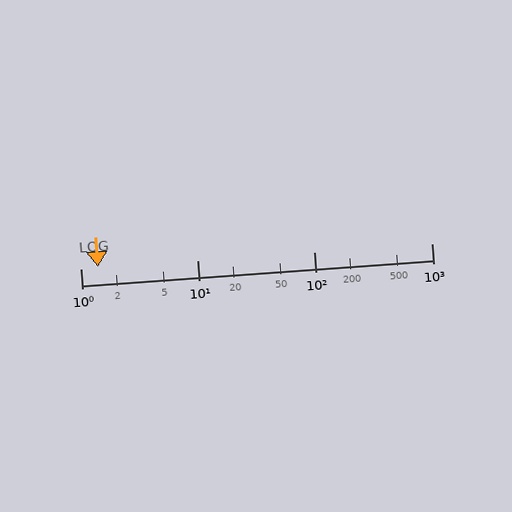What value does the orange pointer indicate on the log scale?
The pointer indicates approximately 1.4.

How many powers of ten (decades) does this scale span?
The scale spans 3 decades, from 1 to 1000.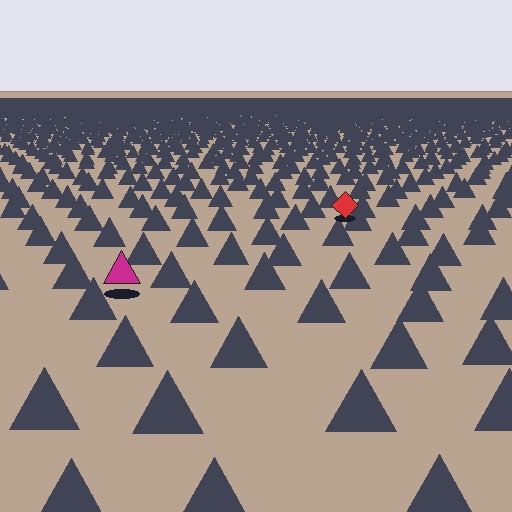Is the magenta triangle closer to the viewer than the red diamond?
Yes. The magenta triangle is closer — you can tell from the texture gradient: the ground texture is coarser near it.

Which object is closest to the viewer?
The magenta triangle is closest. The texture marks near it are larger and more spread out.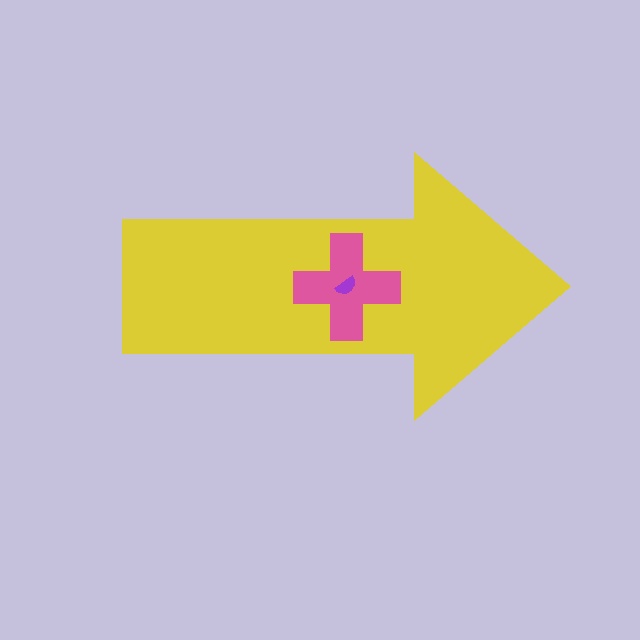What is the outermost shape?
The yellow arrow.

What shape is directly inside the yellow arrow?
The pink cross.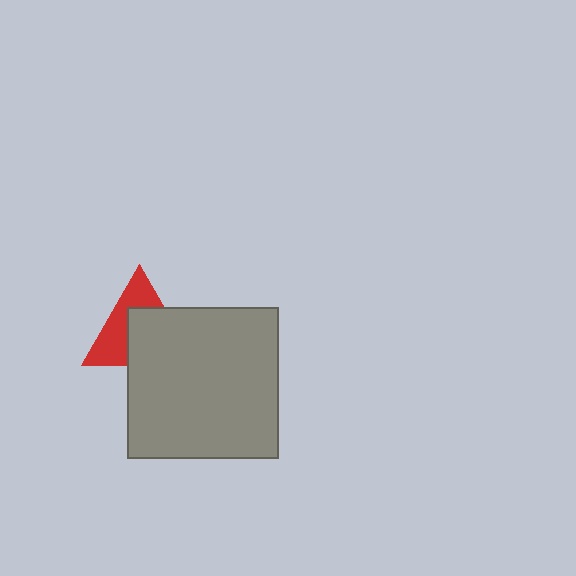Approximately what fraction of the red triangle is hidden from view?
Roughly 52% of the red triangle is hidden behind the gray square.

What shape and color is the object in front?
The object in front is a gray square.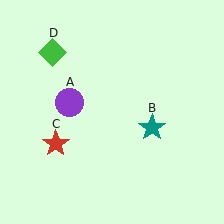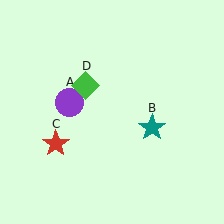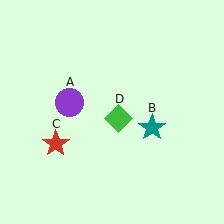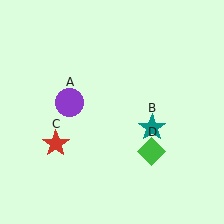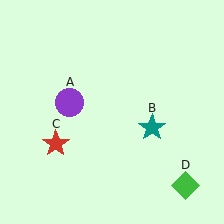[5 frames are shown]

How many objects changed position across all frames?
1 object changed position: green diamond (object D).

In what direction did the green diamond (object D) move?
The green diamond (object D) moved down and to the right.